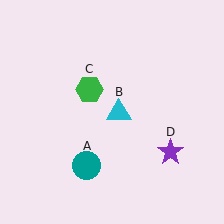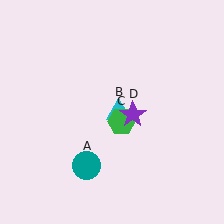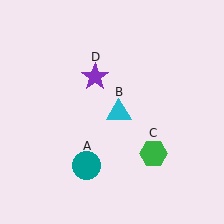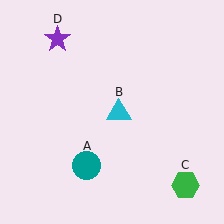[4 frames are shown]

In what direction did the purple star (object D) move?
The purple star (object D) moved up and to the left.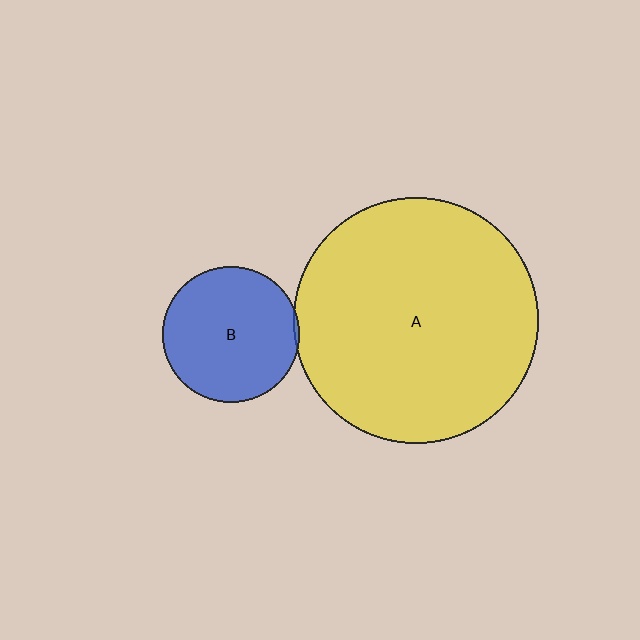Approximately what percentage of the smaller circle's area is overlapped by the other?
Approximately 5%.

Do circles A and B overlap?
Yes.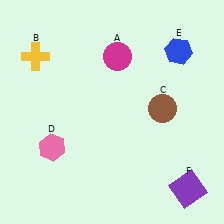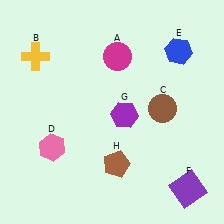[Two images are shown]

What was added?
A purple hexagon (G), a brown pentagon (H) were added in Image 2.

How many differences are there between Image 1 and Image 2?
There are 2 differences between the two images.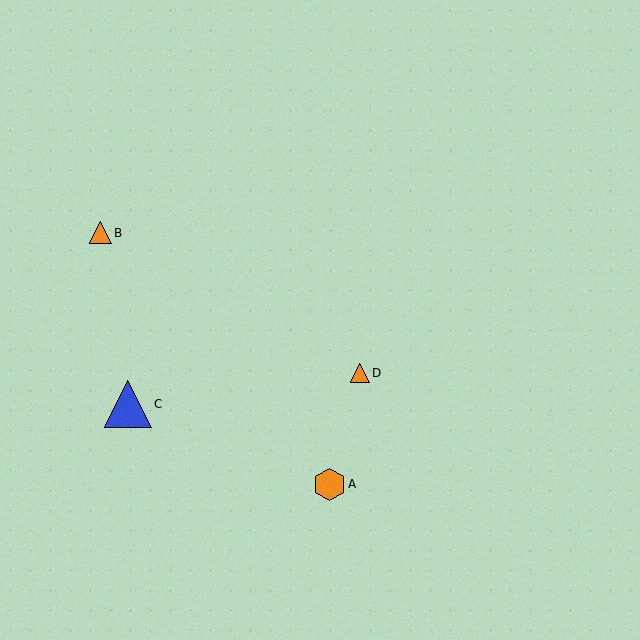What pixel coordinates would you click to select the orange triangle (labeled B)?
Click at (100, 233) to select the orange triangle B.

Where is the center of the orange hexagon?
The center of the orange hexagon is at (329, 484).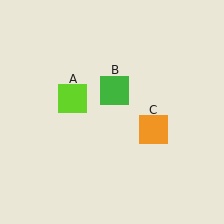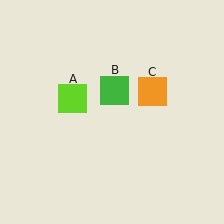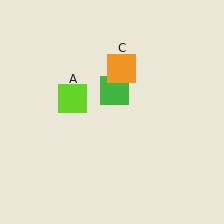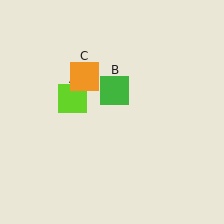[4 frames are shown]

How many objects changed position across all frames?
1 object changed position: orange square (object C).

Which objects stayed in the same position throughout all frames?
Lime square (object A) and green square (object B) remained stationary.